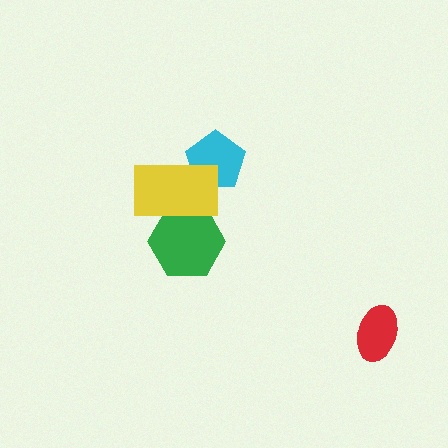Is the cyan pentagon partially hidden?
Yes, it is partially covered by another shape.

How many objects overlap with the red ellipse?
0 objects overlap with the red ellipse.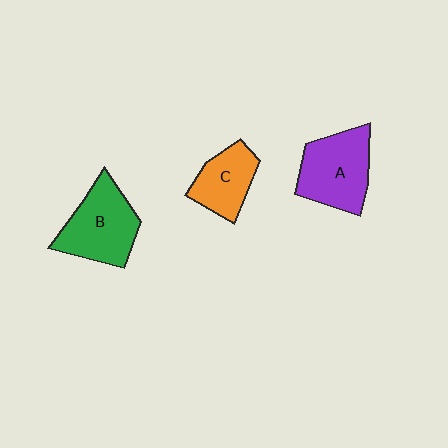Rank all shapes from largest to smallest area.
From largest to smallest: A (purple), B (green), C (orange).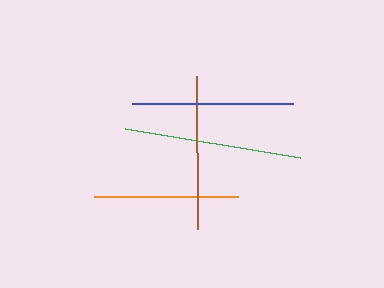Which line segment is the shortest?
The orange line is the shortest at approximately 144 pixels.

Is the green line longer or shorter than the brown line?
The green line is longer than the brown line.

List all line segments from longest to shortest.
From longest to shortest: green, blue, brown, orange.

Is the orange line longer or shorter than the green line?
The green line is longer than the orange line.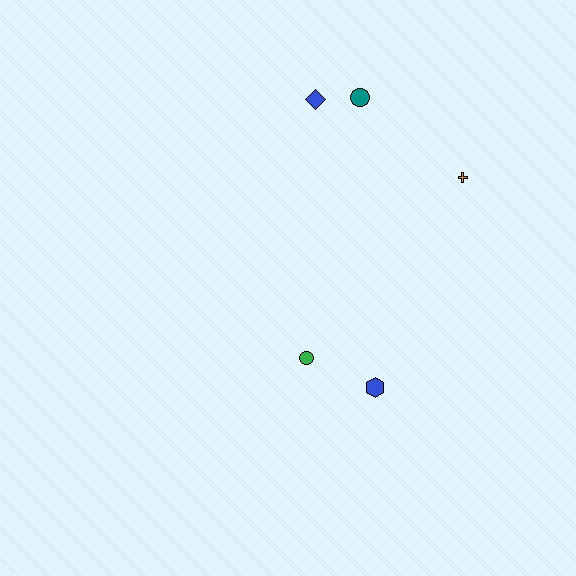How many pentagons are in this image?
There are no pentagons.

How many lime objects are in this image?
There are no lime objects.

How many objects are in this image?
There are 5 objects.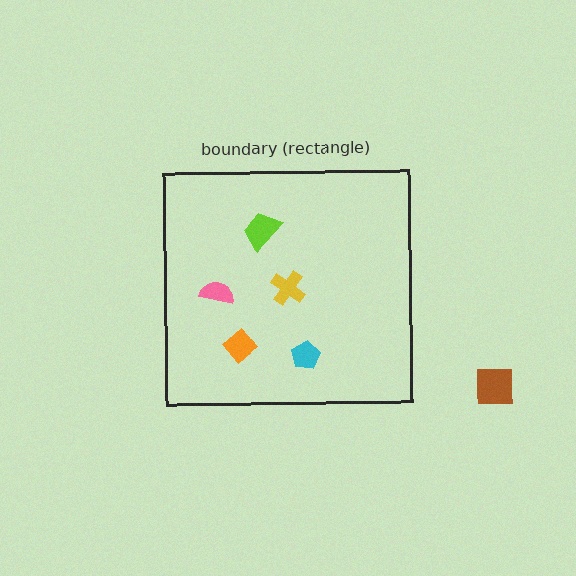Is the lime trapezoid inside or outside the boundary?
Inside.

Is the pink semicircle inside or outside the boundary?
Inside.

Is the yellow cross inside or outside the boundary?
Inside.